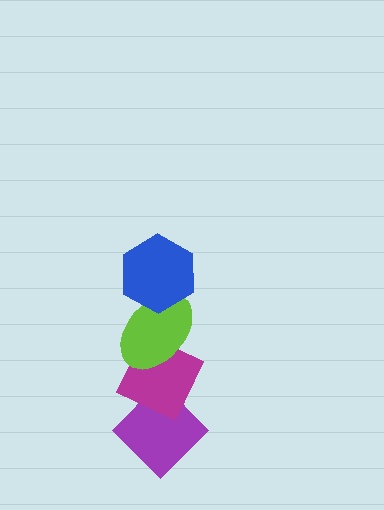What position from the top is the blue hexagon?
The blue hexagon is 1st from the top.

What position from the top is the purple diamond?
The purple diamond is 4th from the top.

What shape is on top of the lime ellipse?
The blue hexagon is on top of the lime ellipse.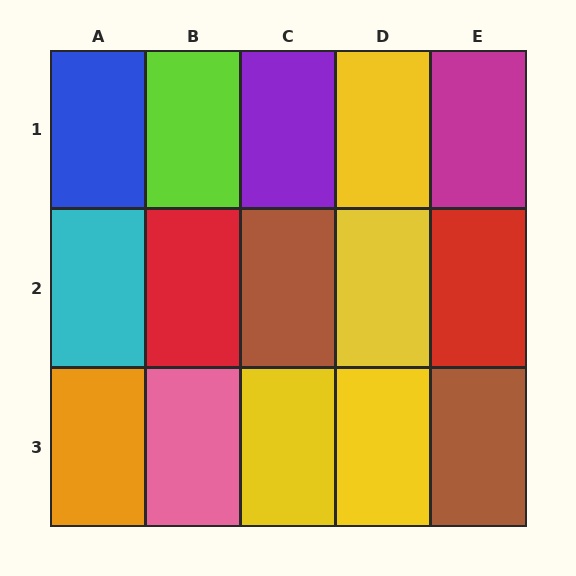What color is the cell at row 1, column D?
Yellow.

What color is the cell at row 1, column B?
Lime.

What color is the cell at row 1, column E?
Magenta.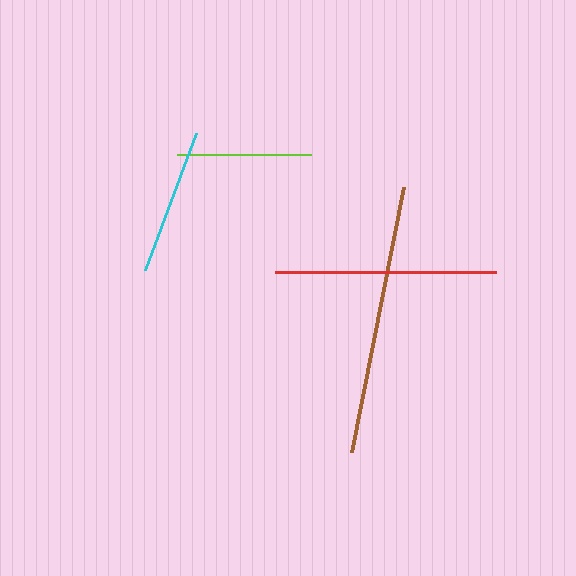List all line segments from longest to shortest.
From longest to shortest: brown, red, cyan, lime.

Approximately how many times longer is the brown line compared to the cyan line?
The brown line is approximately 1.8 times the length of the cyan line.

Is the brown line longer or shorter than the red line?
The brown line is longer than the red line.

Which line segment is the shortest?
The lime line is the shortest at approximately 134 pixels.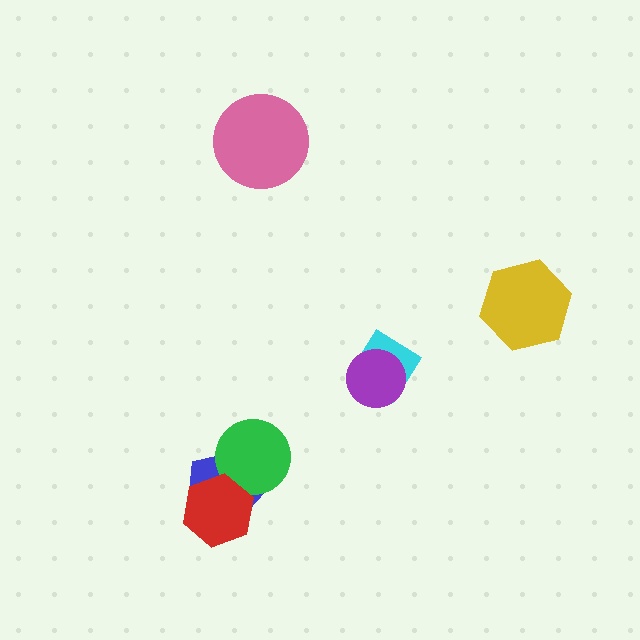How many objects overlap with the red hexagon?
2 objects overlap with the red hexagon.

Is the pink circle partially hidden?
No, no other shape covers it.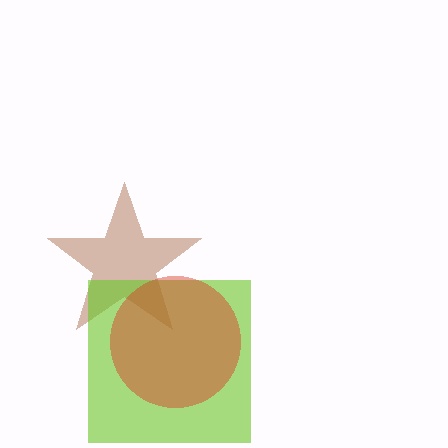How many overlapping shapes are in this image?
There are 3 overlapping shapes in the image.